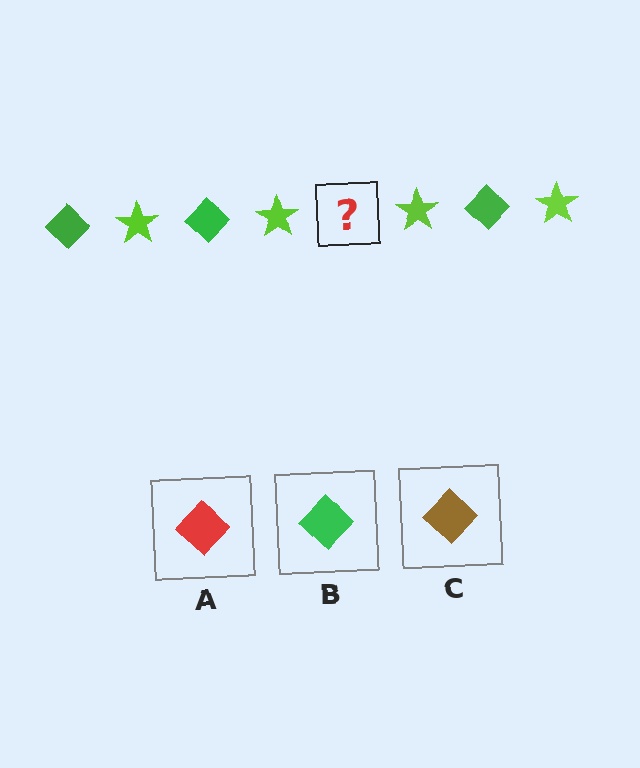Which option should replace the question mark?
Option B.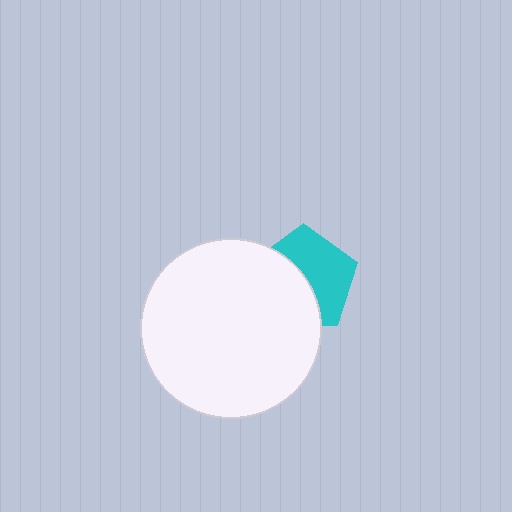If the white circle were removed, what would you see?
You would see the complete cyan pentagon.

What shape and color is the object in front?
The object in front is a white circle.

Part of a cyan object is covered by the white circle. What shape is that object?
It is a pentagon.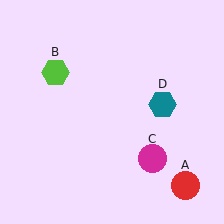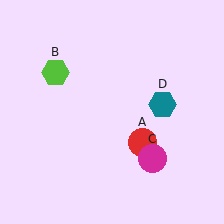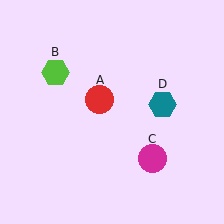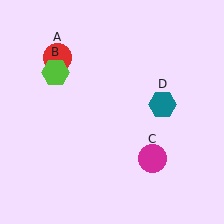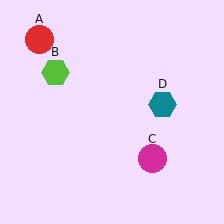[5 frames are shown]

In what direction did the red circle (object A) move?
The red circle (object A) moved up and to the left.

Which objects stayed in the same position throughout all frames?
Lime hexagon (object B) and magenta circle (object C) and teal hexagon (object D) remained stationary.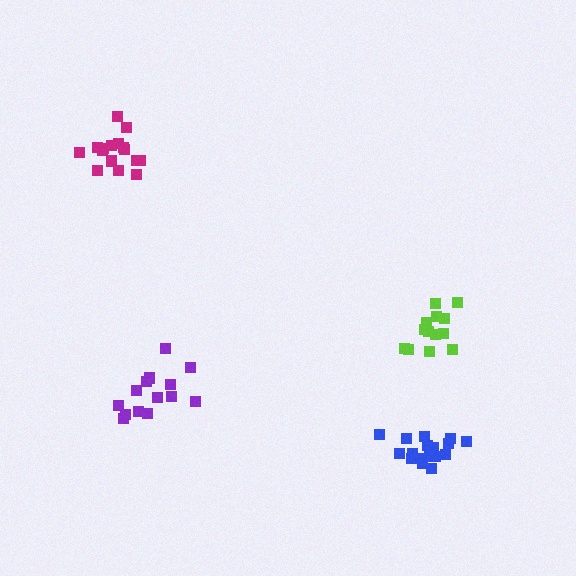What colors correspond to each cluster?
The clusters are colored: purple, lime, magenta, blue.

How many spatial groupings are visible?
There are 4 spatial groupings.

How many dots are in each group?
Group 1: 14 dots, Group 2: 13 dots, Group 3: 16 dots, Group 4: 17 dots (60 total).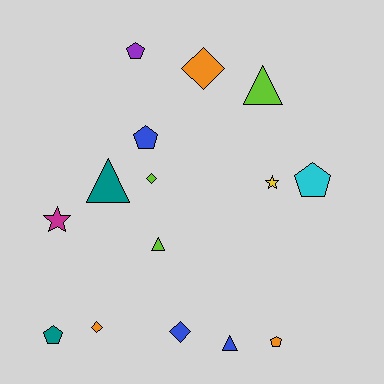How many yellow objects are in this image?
There is 1 yellow object.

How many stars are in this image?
There are 2 stars.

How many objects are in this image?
There are 15 objects.